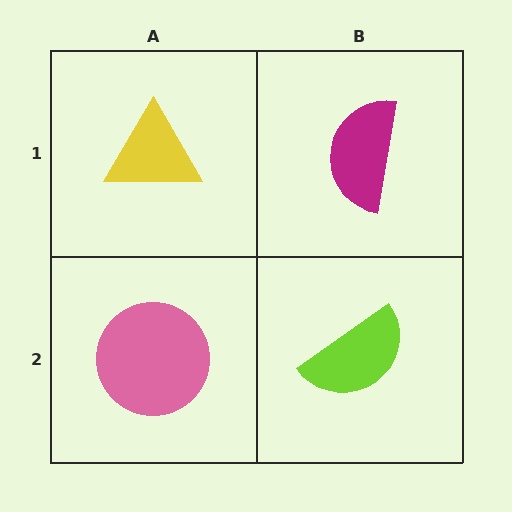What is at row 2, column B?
A lime semicircle.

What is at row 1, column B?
A magenta semicircle.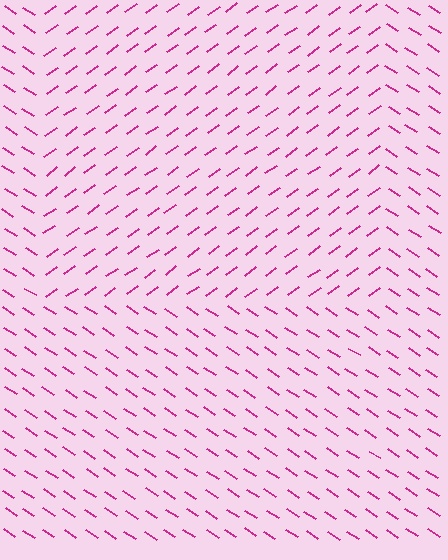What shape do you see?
I see a rectangle.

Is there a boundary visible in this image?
Yes, there is a texture boundary formed by a change in line orientation.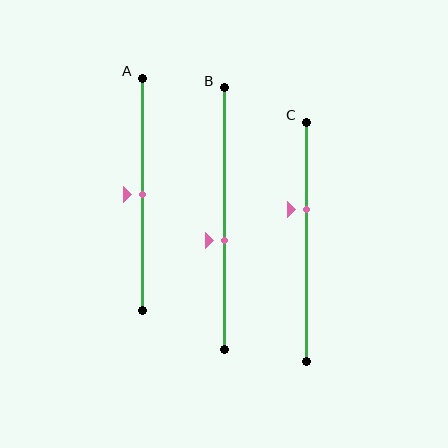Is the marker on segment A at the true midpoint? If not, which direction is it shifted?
Yes, the marker on segment A is at the true midpoint.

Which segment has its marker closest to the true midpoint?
Segment A has its marker closest to the true midpoint.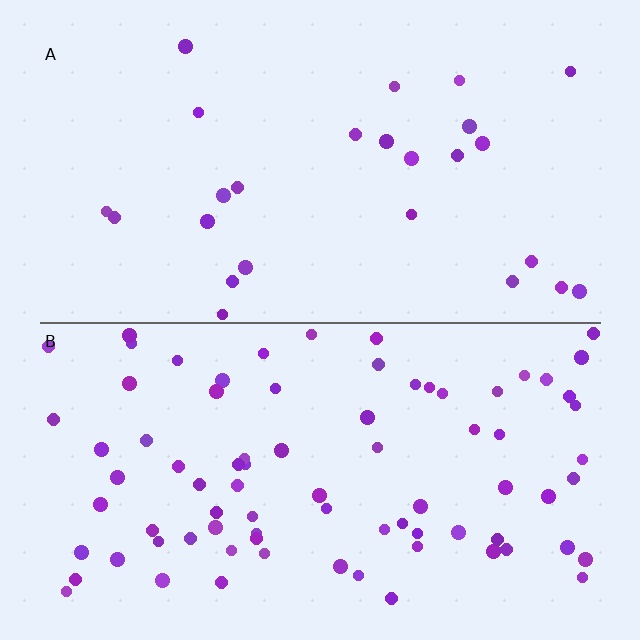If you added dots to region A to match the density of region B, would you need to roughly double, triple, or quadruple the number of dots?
Approximately triple.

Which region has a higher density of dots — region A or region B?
B (the bottom).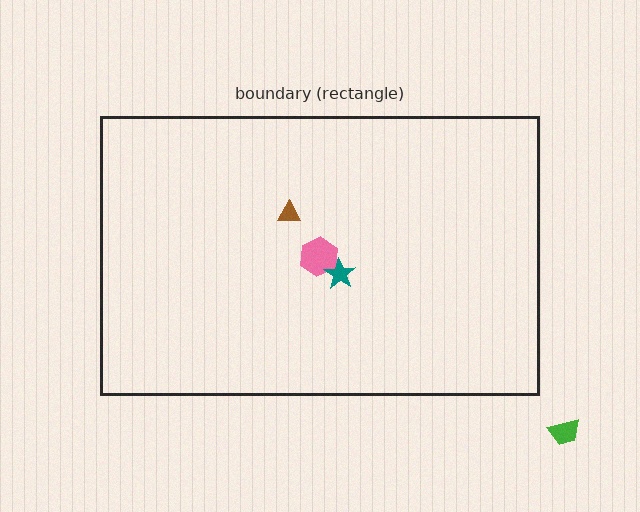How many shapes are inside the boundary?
3 inside, 1 outside.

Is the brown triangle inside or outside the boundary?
Inside.